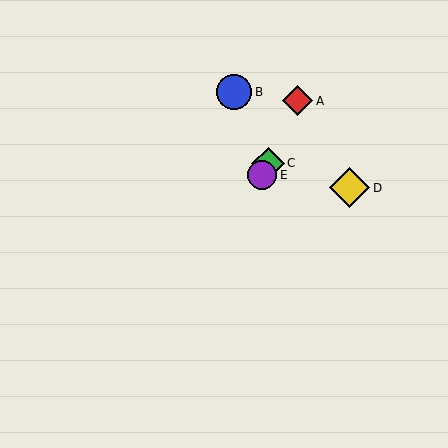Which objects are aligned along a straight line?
Objects A, C, E are aligned along a straight line.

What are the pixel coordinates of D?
Object D is at (350, 188).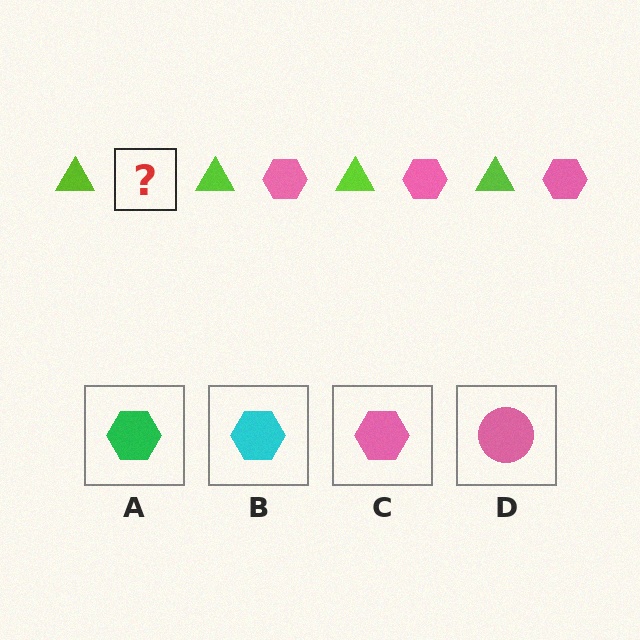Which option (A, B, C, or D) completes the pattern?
C.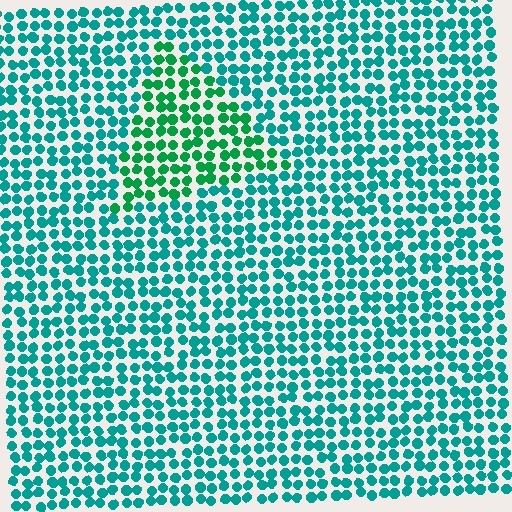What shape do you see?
I see a triangle.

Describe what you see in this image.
The image is filled with small teal elements in a uniform arrangement. A triangle-shaped region is visible where the elements are tinted to a slightly different hue, forming a subtle color boundary.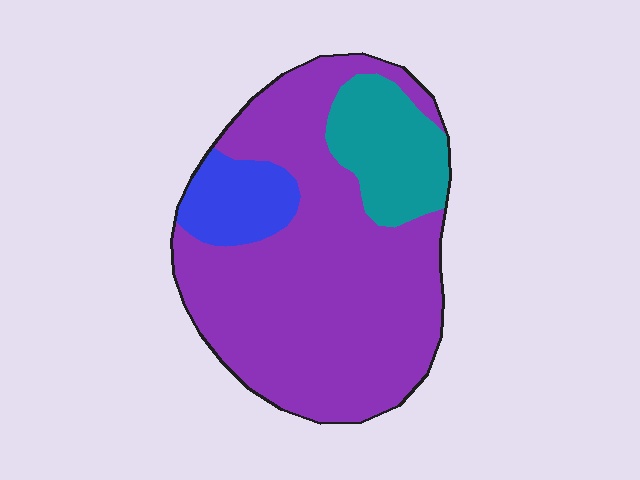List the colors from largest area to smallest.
From largest to smallest: purple, teal, blue.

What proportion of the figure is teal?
Teal takes up about one sixth (1/6) of the figure.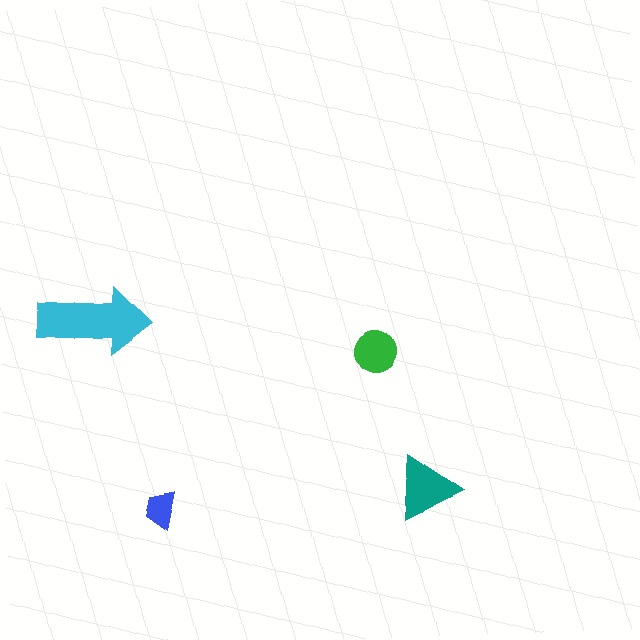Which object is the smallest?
The blue trapezoid.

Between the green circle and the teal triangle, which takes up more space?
The teal triangle.